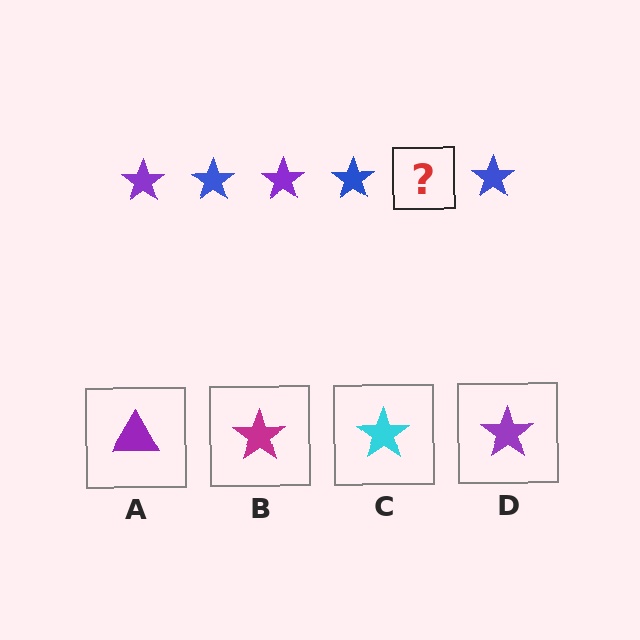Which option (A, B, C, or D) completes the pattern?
D.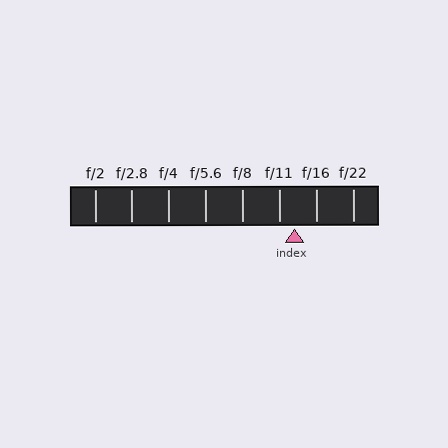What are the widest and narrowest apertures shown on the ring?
The widest aperture shown is f/2 and the narrowest is f/22.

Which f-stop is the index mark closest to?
The index mark is closest to f/11.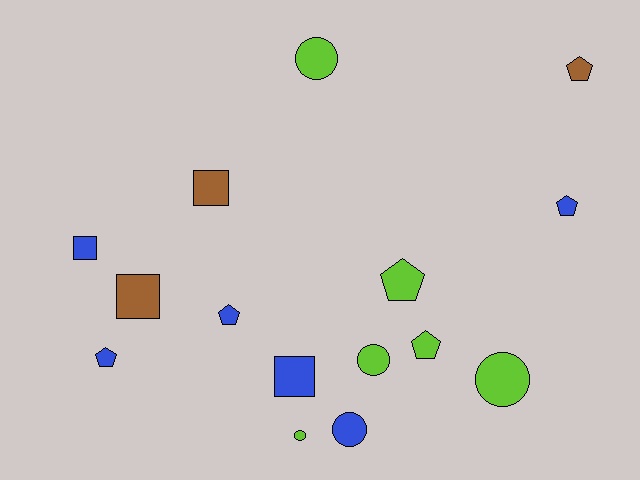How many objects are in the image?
There are 15 objects.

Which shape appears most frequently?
Pentagon, with 6 objects.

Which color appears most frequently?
Blue, with 6 objects.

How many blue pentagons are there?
There are 3 blue pentagons.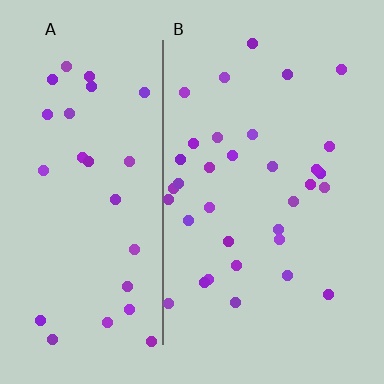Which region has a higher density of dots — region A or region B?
B (the right).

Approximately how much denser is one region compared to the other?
Approximately 1.2× — region B over region A.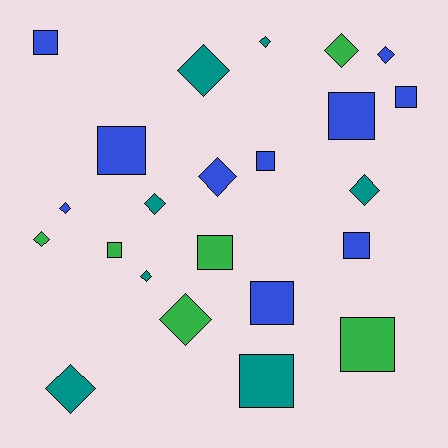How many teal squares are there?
There is 1 teal square.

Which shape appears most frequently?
Diamond, with 12 objects.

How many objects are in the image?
There are 23 objects.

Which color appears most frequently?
Blue, with 10 objects.